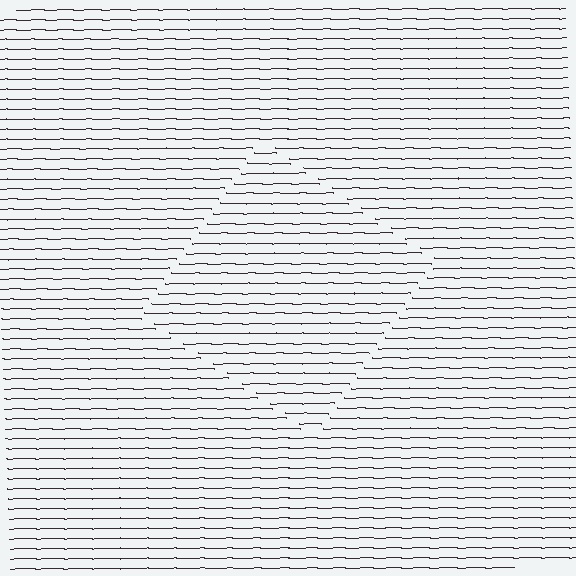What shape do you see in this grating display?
An illusory square. The interior of the shape contains the same grating, shifted by half a period — the contour is defined by the phase discontinuity where line-ends from the inner and outer gratings abut.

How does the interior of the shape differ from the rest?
The interior of the shape contains the same grating, shifted by half a period — the contour is defined by the phase discontinuity where line-ends from the inner and outer gratings abut.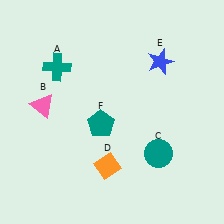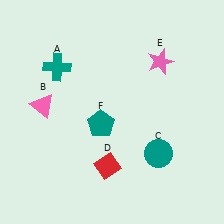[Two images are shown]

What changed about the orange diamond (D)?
In Image 1, D is orange. In Image 2, it changed to red.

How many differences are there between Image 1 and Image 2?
There are 2 differences between the two images.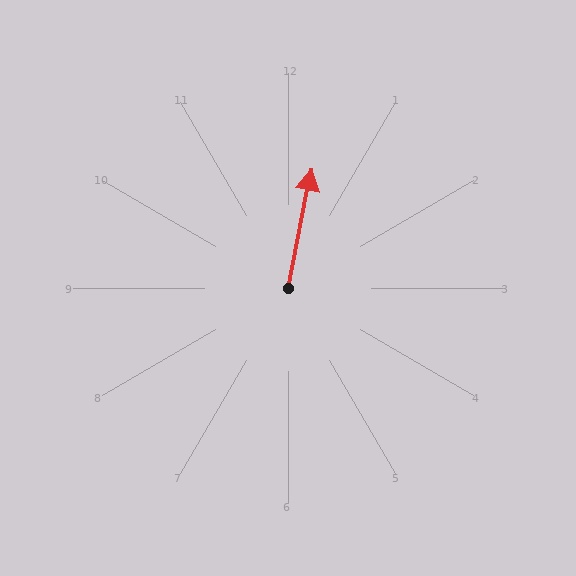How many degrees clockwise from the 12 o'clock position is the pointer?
Approximately 11 degrees.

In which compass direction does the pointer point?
North.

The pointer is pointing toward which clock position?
Roughly 12 o'clock.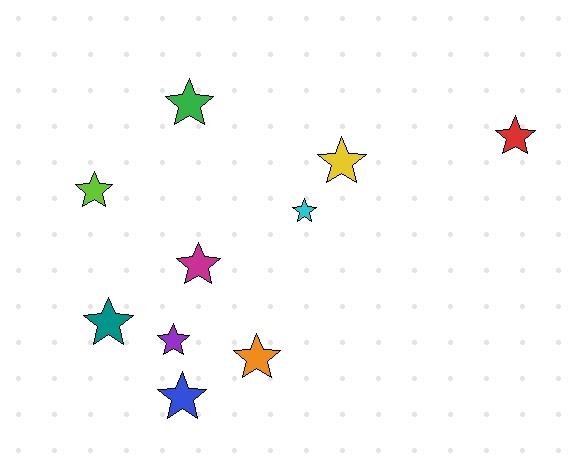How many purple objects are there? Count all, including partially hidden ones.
There is 1 purple object.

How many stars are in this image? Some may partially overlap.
There are 10 stars.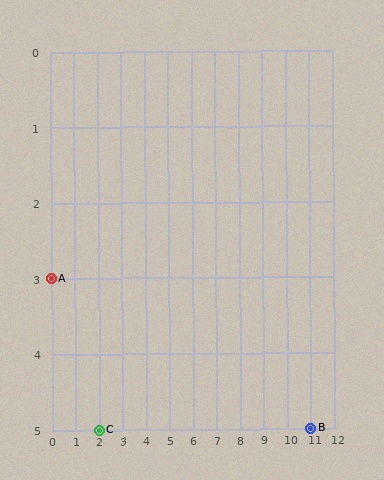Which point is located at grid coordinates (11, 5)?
Point B is at (11, 5).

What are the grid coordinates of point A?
Point A is at grid coordinates (0, 3).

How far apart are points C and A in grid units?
Points C and A are 2 columns and 2 rows apart (about 2.8 grid units diagonally).